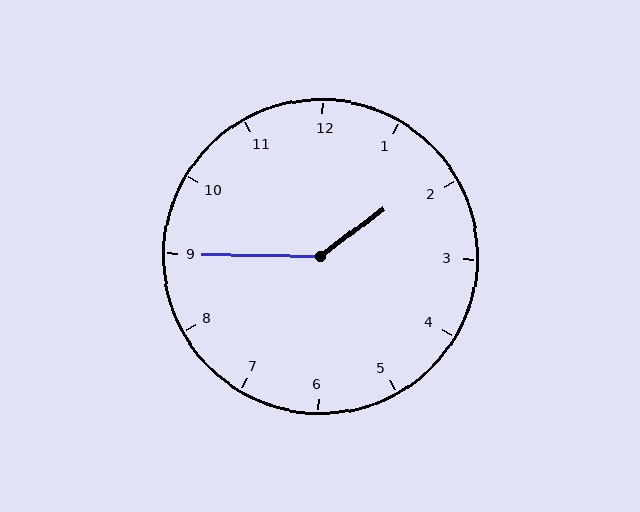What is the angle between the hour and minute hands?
Approximately 142 degrees.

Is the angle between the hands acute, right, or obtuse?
It is obtuse.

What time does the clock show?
1:45.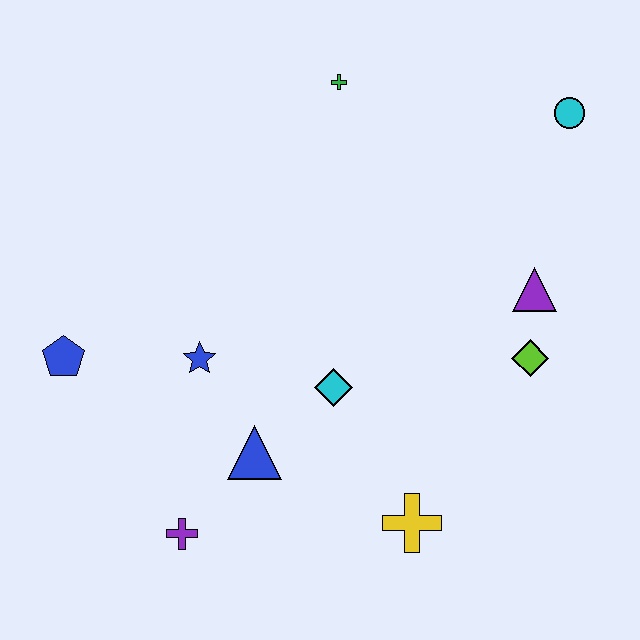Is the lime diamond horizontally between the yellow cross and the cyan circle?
Yes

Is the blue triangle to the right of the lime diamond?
No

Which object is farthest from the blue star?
The cyan circle is farthest from the blue star.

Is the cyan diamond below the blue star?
Yes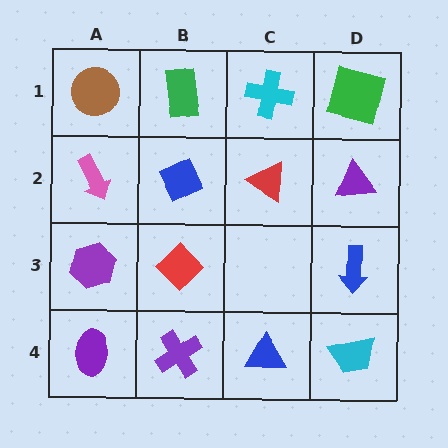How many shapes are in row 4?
4 shapes.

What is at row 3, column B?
A red diamond.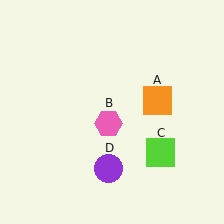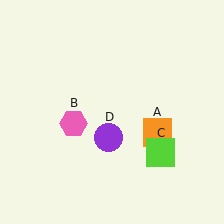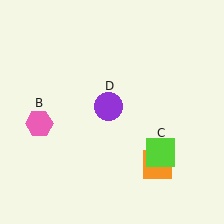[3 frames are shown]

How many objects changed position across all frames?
3 objects changed position: orange square (object A), pink hexagon (object B), purple circle (object D).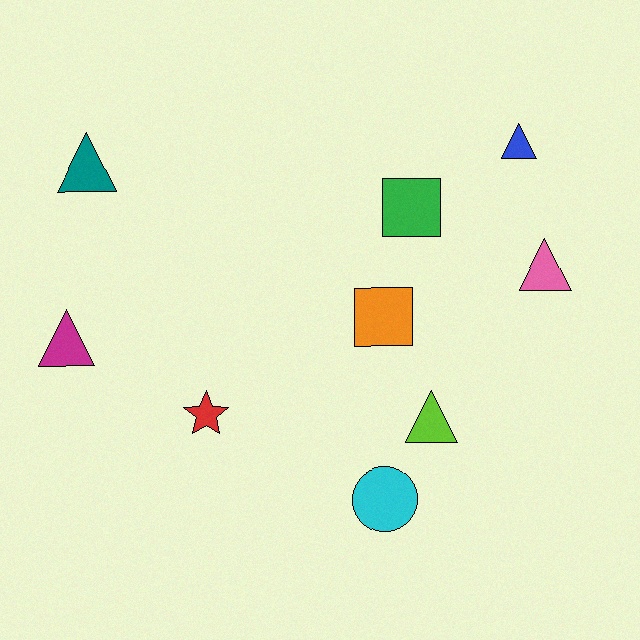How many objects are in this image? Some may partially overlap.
There are 9 objects.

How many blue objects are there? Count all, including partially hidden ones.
There is 1 blue object.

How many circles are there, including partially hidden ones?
There is 1 circle.